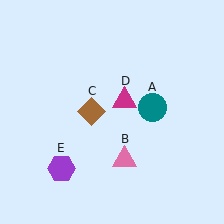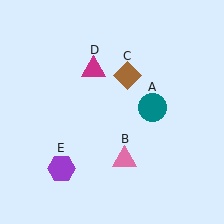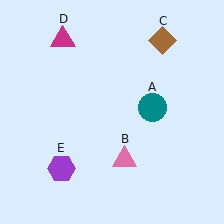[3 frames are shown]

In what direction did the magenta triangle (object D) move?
The magenta triangle (object D) moved up and to the left.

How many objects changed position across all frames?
2 objects changed position: brown diamond (object C), magenta triangle (object D).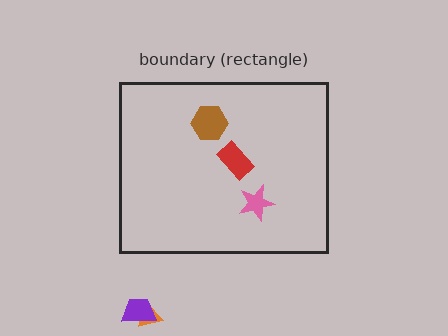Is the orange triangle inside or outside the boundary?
Outside.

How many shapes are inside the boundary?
3 inside, 2 outside.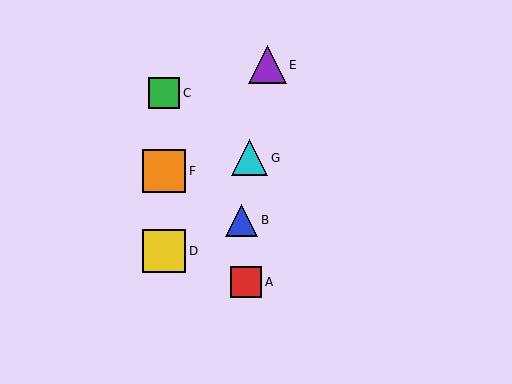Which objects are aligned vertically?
Objects C, D, F are aligned vertically.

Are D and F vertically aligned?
Yes, both are at x≈164.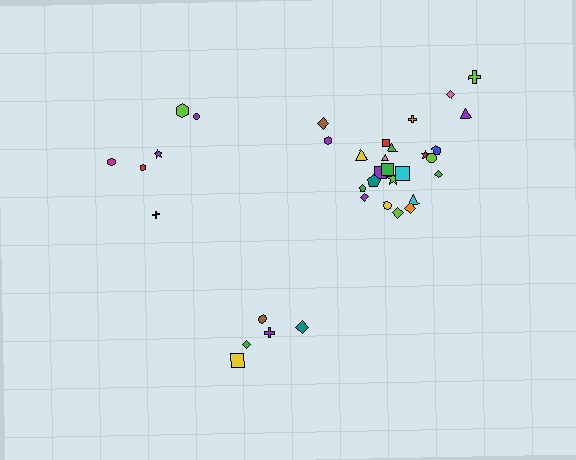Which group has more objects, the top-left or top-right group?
The top-right group.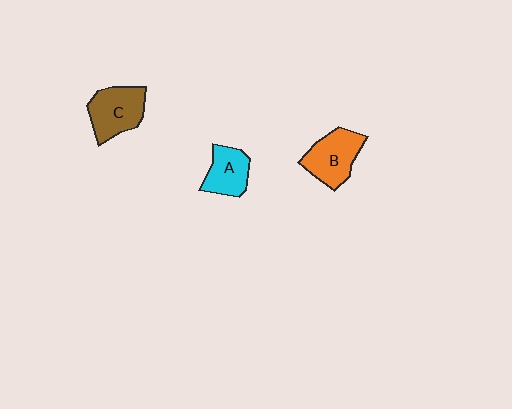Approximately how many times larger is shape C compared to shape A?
Approximately 1.3 times.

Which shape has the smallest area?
Shape A (cyan).